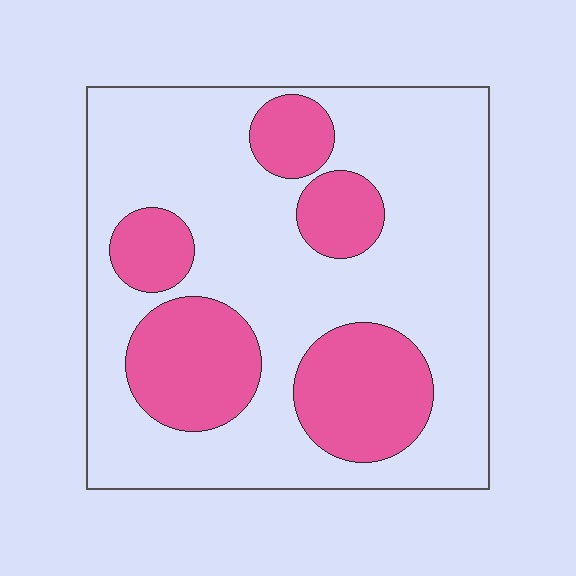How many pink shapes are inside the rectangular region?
5.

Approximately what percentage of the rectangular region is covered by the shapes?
Approximately 30%.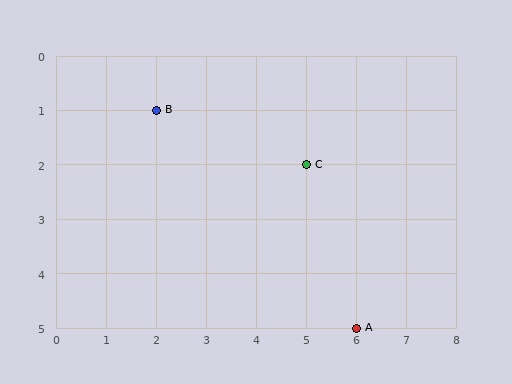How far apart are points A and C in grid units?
Points A and C are 1 column and 3 rows apart (about 3.2 grid units diagonally).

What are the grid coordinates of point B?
Point B is at grid coordinates (2, 1).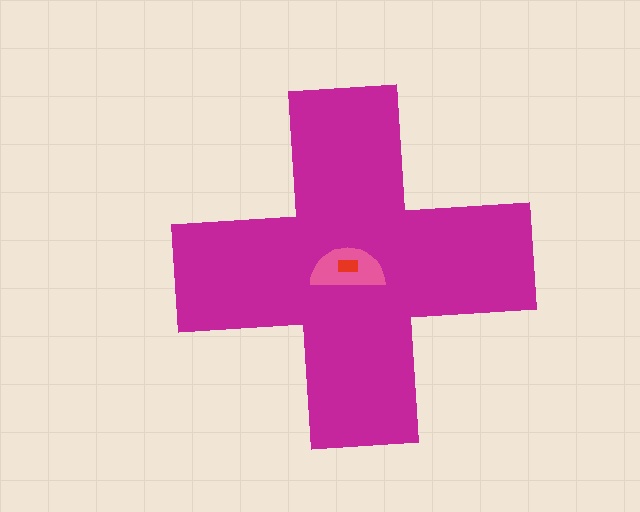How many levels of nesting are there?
3.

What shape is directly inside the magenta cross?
The pink semicircle.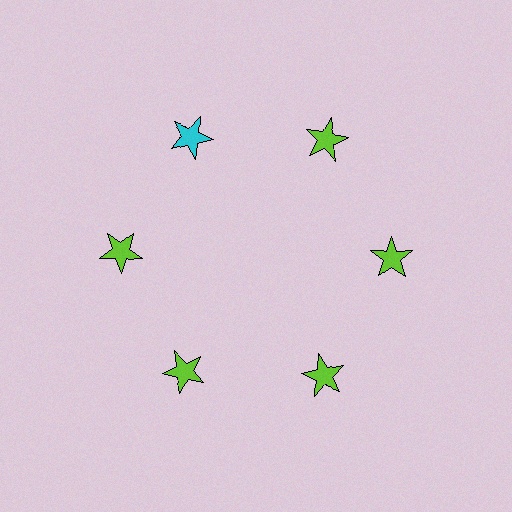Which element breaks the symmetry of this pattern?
The cyan star at roughly the 11 o'clock position breaks the symmetry. All other shapes are lime stars.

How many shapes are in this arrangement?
There are 6 shapes arranged in a ring pattern.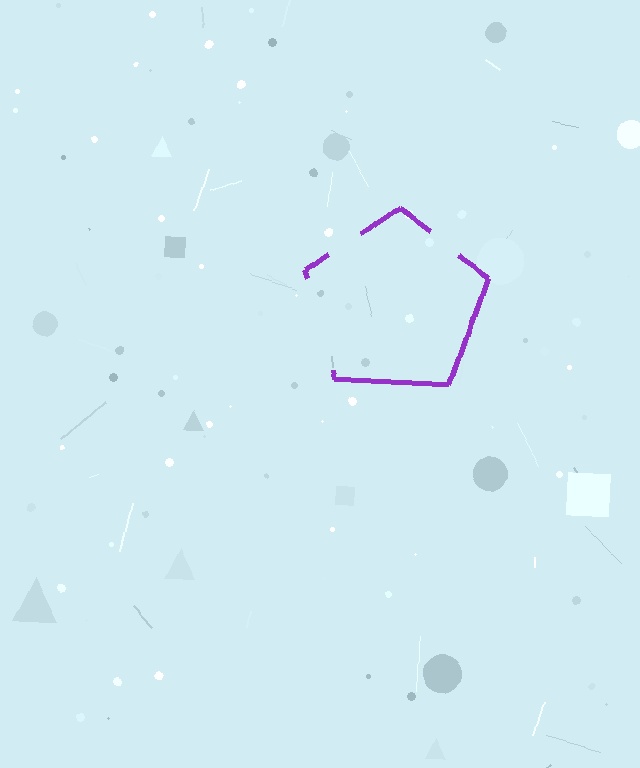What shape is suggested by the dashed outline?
The dashed outline suggests a pentagon.